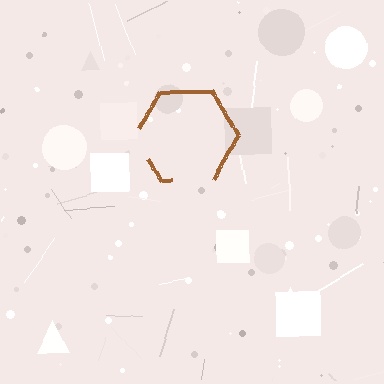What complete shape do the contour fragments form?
The contour fragments form a hexagon.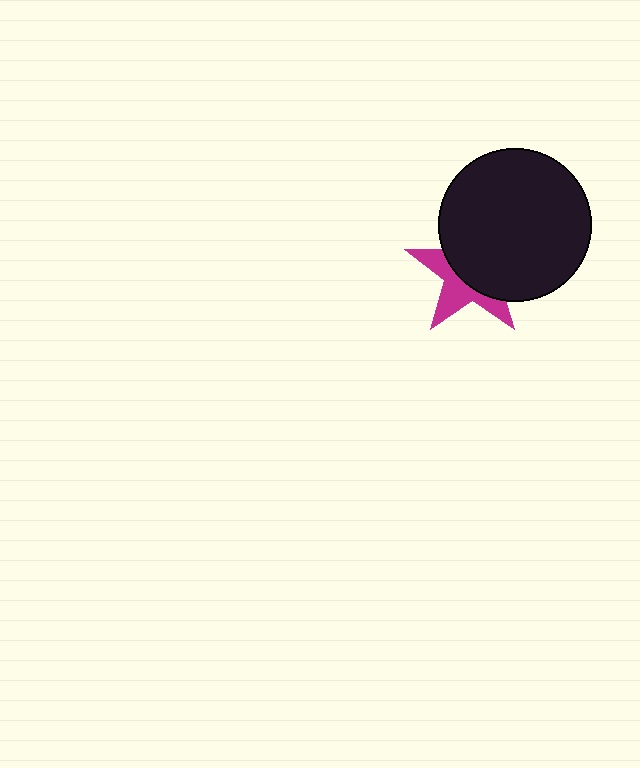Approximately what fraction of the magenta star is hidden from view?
Roughly 59% of the magenta star is hidden behind the black circle.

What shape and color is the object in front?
The object in front is a black circle.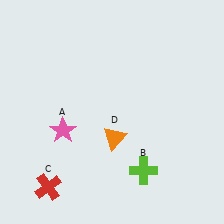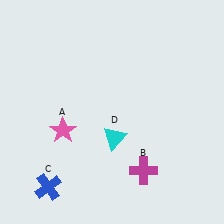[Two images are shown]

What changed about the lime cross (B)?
In Image 1, B is lime. In Image 2, it changed to magenta.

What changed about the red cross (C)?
In Image 1, C is red. In Image 2, it changed to blue.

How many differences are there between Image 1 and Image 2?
There are 3 differences between the two images.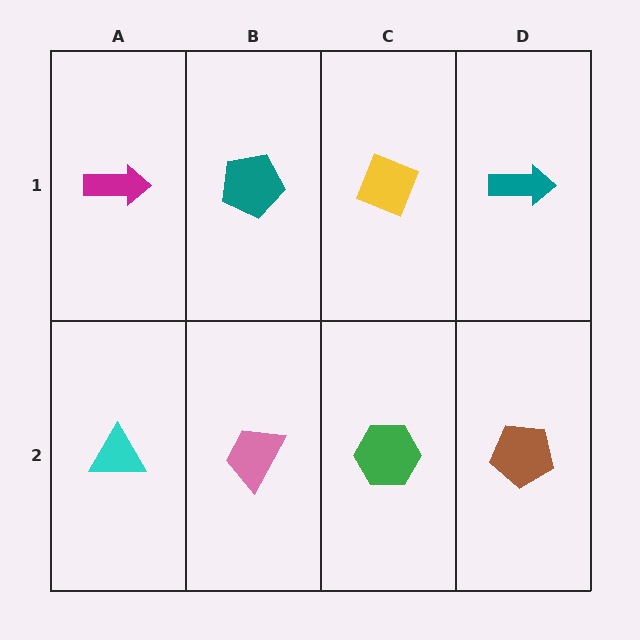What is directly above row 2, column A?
A magenta arrow.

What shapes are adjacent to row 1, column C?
A green hexagon (row 2, column C), a teal pentagon (row 1, column B), a teal arrow (row 1, column D).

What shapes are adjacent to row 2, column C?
A yellow diamond (row 1, column C), a pink trapezoid (row 2, column B), a brown pentagon (row 2, column D).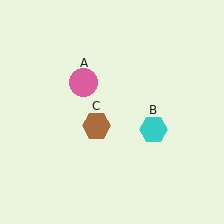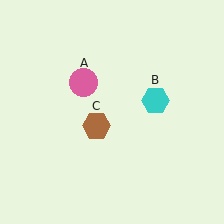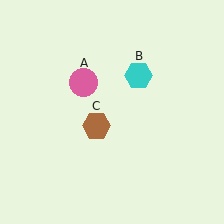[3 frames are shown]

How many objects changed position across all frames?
1 object changed position: cyan hexagon (object B).